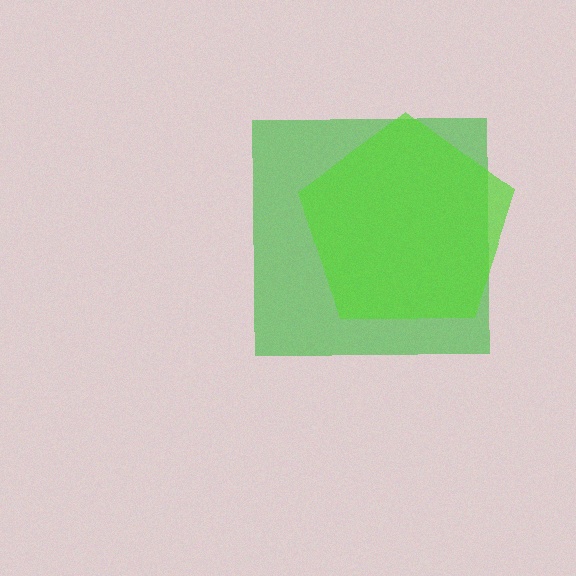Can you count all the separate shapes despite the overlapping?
Yes, there are 2 separate shapes.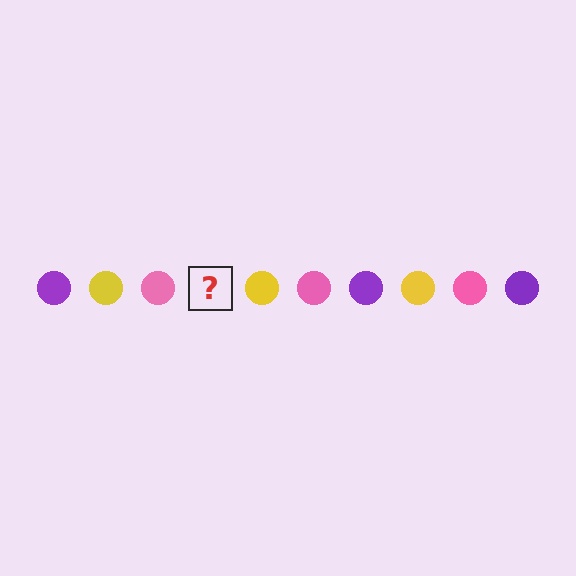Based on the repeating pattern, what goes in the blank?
The blank should be a purple circle.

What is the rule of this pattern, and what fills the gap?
The rule is that the pattern cycles through purple, yellow, pink circles. The gap should be filled with a purple circle.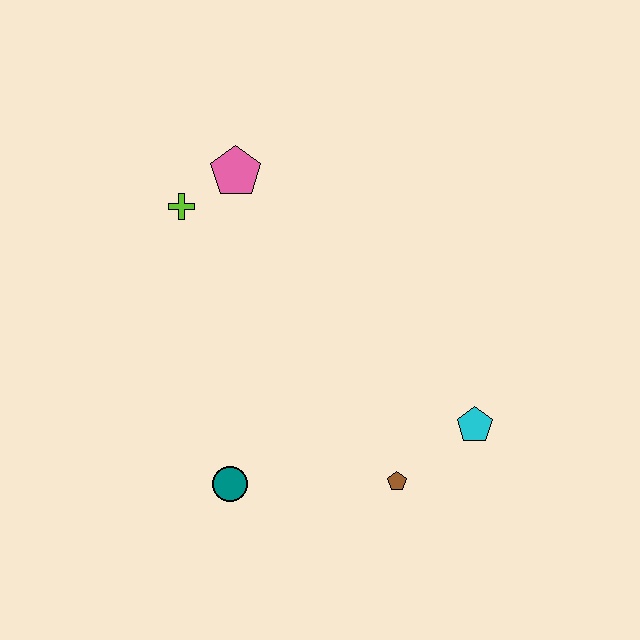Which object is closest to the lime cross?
The pink pentagon is closest to the lime cross.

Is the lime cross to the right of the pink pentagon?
No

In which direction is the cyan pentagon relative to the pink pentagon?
The cyan pentagon is below the pink pentagon.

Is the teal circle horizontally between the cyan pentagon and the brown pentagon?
No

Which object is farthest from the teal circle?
The pink pentagon is farthest from the teal circle.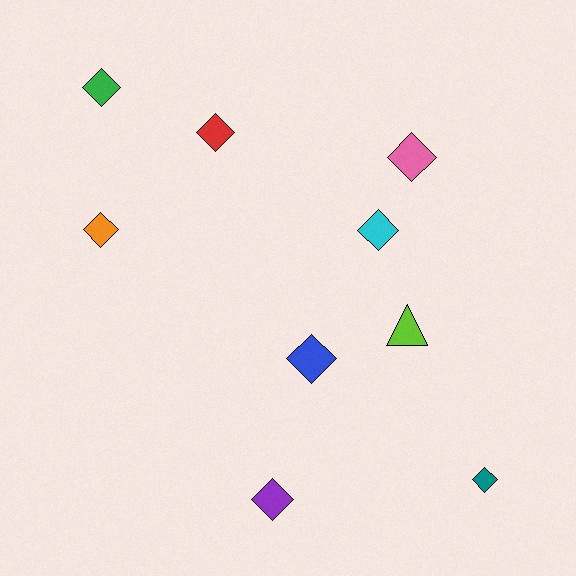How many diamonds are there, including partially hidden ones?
There are 8 diamonds.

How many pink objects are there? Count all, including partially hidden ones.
There is 1 pink object.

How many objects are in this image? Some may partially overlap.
There are 9 objects.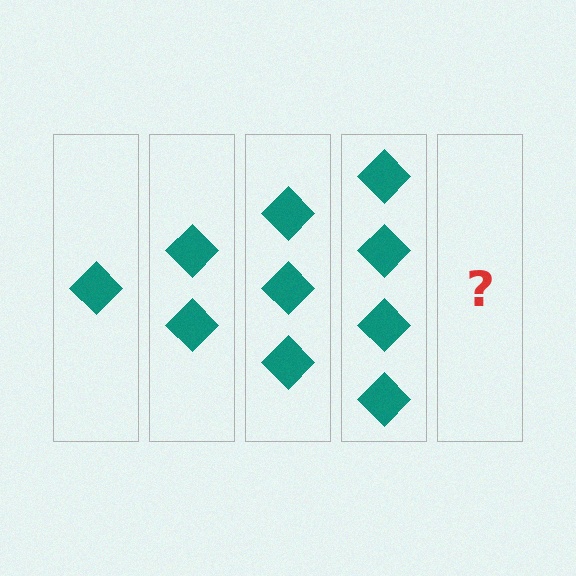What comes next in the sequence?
The next element should be 5 diamonds.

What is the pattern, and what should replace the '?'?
The pattern is that each step adds one more diamond. The '?' should be 5 diamonds.